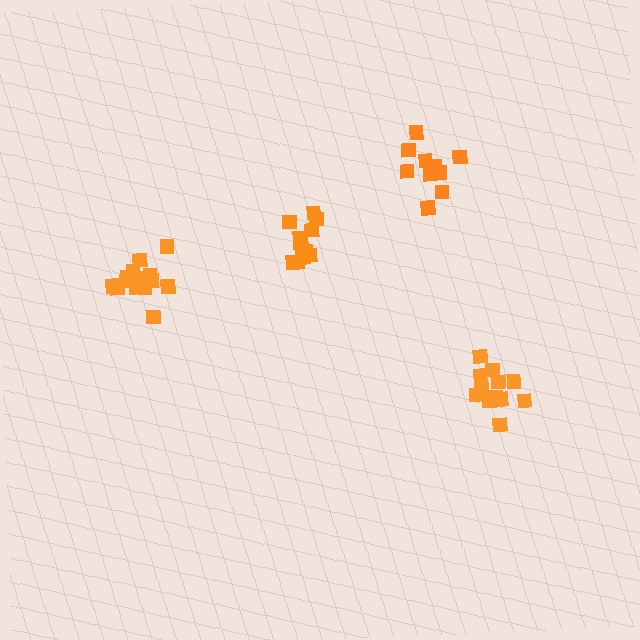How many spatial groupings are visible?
There are 4 spatial groupings.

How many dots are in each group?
Group 1: 12 dots, Group 2: 14 dots, Group 3: 12 dots, Group 4: 12 dots (50 total).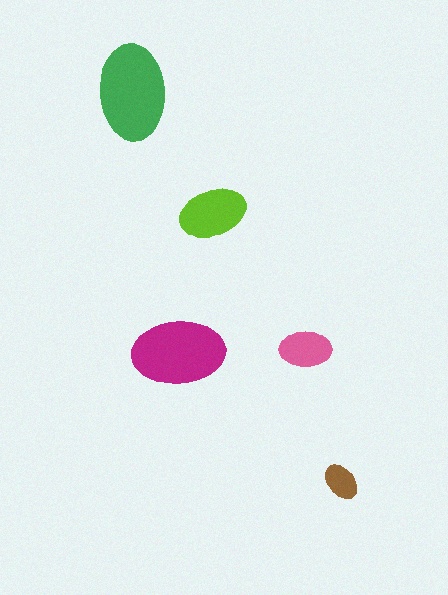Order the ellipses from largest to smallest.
the green one, the magenta one, the lime one, the pink one, the brown one.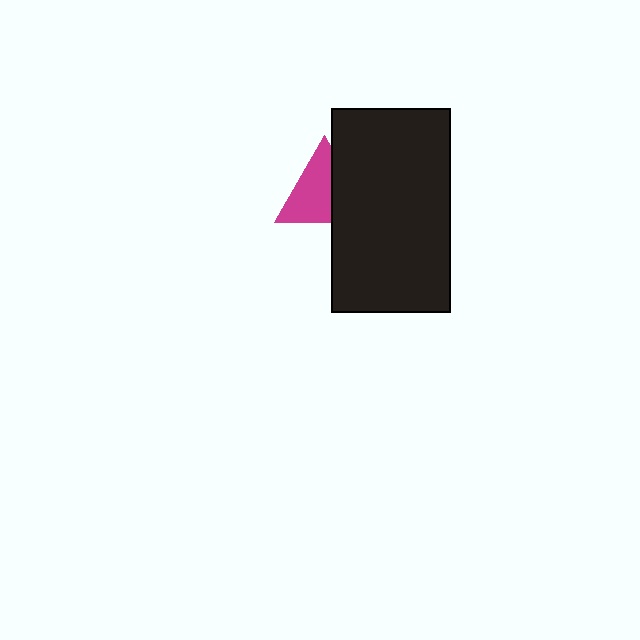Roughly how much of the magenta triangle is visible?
About half of it is visible (roughly 63%).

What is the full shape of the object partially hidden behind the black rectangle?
The partially hidden object is a magenta triangle.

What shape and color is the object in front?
The object in front is a black rectangle.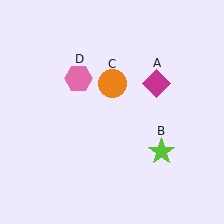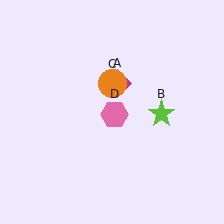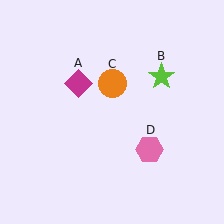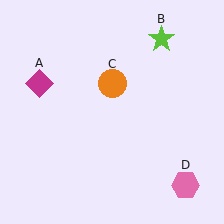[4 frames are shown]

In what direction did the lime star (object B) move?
The lime star (object B) moved up.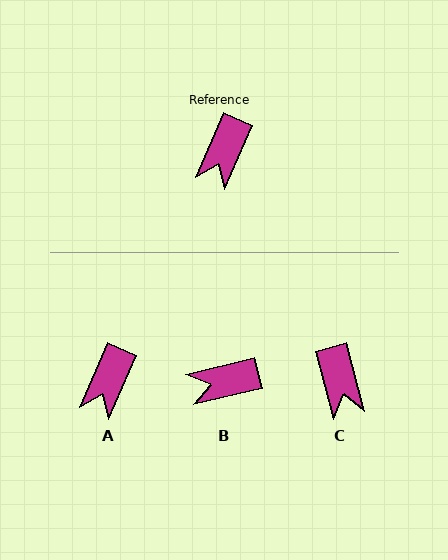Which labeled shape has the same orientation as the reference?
A.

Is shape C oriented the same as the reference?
No, it is off by about 38 degrees.